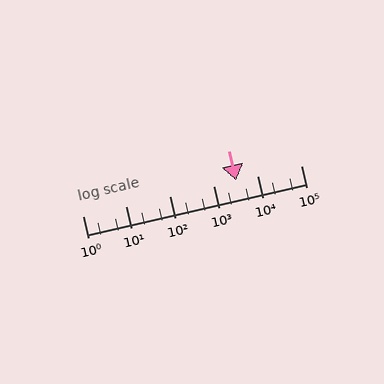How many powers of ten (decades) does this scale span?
The scale spans 5 decades, from 1 to 100000.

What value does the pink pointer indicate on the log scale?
The pointer indicates approximately 3200.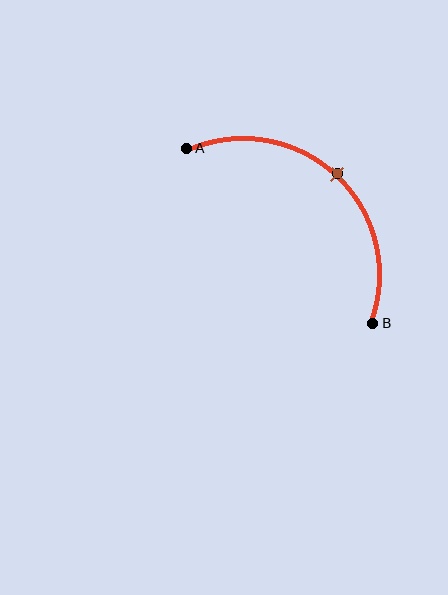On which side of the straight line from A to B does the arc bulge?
The arc bulges above and to the right of the straight line connecting A and B.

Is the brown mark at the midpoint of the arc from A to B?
Yes. The brown mark lies on the arc at equal arc-length from both A and B — it is the arc midpoint.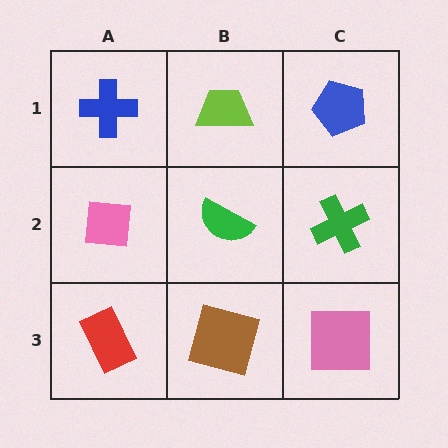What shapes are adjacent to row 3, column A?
A pink square (row 2, column A), a brown square (row 3, column B).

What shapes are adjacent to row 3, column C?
A green cross (row 2, column C), a brown square (row 3, column B).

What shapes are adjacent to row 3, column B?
A green semicircle (row 2, column B), a red rectangle (row 3, column A), a pink square (row 3, column C).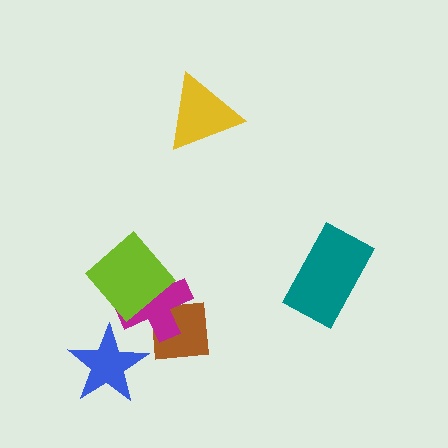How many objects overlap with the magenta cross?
2 objects overlap with the magenta cross.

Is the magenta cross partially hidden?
Yes, it is partially covered by another shape.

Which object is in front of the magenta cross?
The lime diamond is in front of the magenta cross.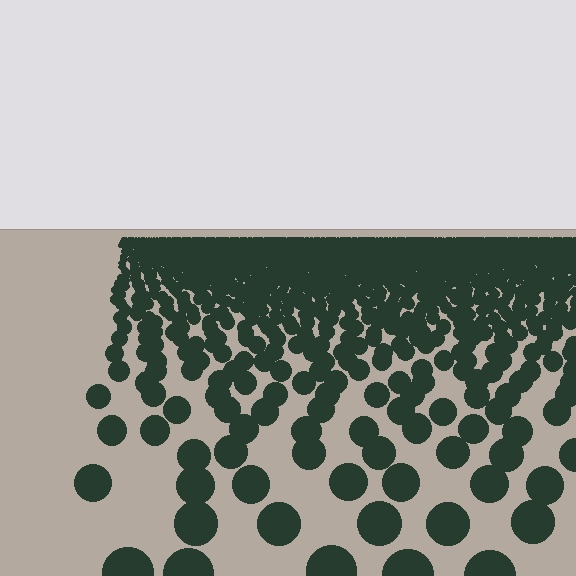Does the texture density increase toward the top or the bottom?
Density increases toward the top.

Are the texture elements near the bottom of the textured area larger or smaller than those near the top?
Larger. Near the bottom, elements are closer to the viewer and appear at a bigger on-screen size.